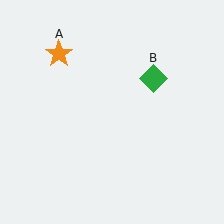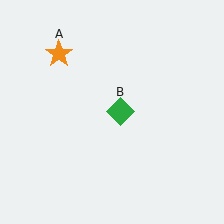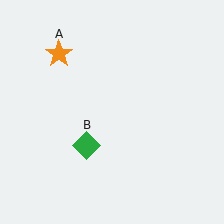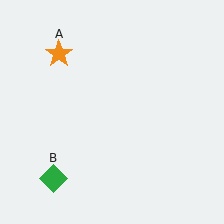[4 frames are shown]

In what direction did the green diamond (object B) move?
The green diamond (object B) moved down and to the left.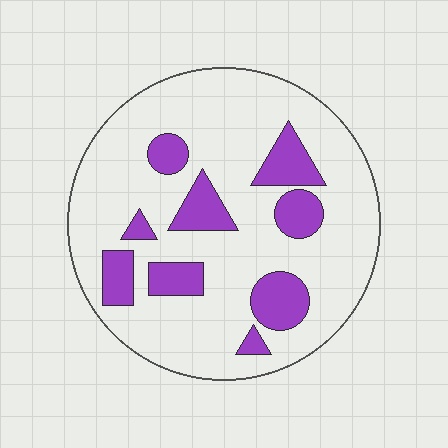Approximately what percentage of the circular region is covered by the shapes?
Approximately 20%.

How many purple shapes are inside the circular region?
9.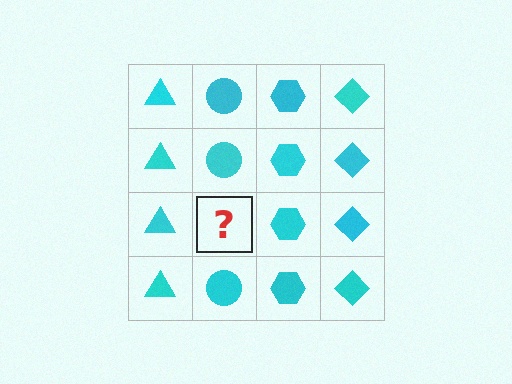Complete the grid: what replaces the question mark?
The question mark should be replaced with a cyan circle.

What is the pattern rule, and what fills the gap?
The rule is that each column has a consistent shape. The gap should be filled with a cyan circle.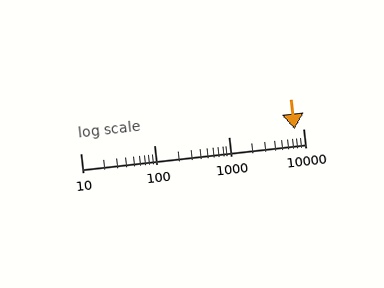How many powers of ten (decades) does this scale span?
The scale spans 3 decades, from 10 to 10000.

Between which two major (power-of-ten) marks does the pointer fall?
The pointer is between 1000 and 10000.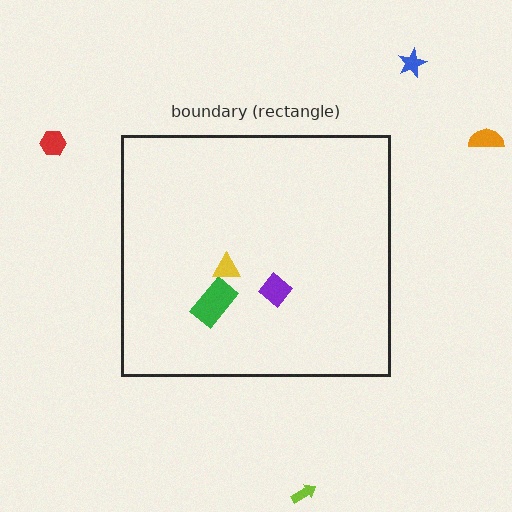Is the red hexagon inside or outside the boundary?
Outside.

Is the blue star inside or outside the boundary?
Outside.